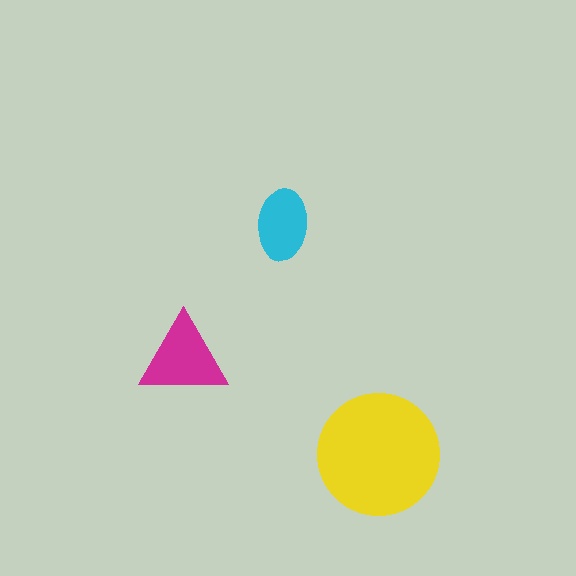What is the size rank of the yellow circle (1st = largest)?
1st.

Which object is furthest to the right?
The yellow circle is rightmost.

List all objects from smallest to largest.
The cyan ellipse, the magenta triangle, the yellow circle.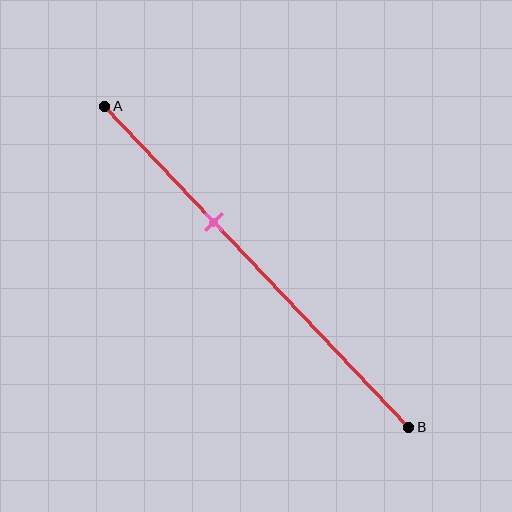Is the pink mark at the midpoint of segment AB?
No, the mark is at about 35% from A, not at the 50% midpoint.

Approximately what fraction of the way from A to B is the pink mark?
The pink mark is approximately 35% of the way from A to B.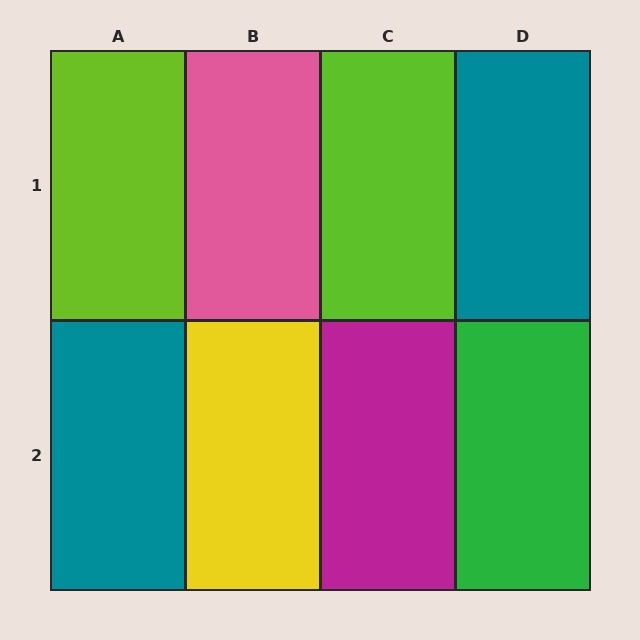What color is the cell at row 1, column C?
Lime.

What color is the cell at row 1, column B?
Pink.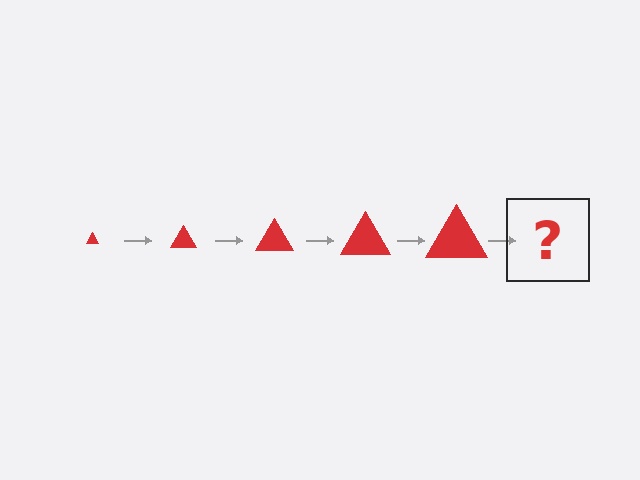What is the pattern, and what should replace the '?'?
The pattern is that the triangle gets progressively larger each step. The '?' should be a red triangle, larger than the previous one.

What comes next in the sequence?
The next element should be a red triangle, larger than the previous one.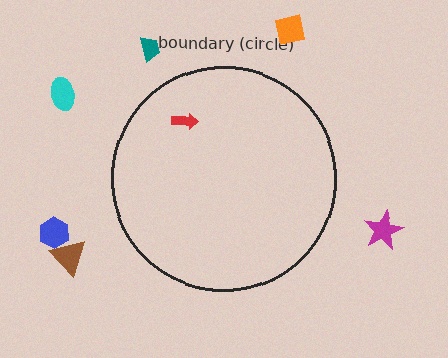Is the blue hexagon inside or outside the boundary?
Outside.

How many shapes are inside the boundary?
1 inside, 6 outside.